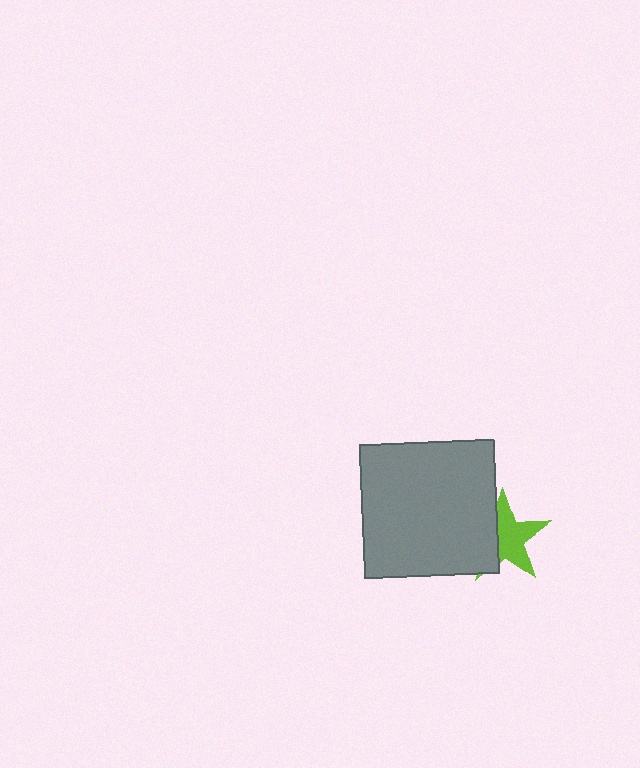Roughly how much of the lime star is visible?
About half of it is visible (roughly 63%).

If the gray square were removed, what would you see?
You would see the complete lime star.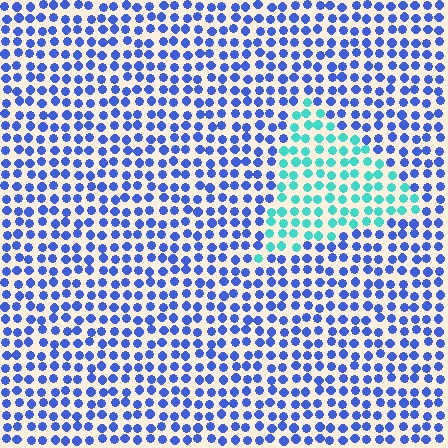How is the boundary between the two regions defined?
The boundary is defined purely by a slight shift in hue (about 55 degrees). Spacing, size, and orientation are identical on both sides.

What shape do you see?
I see a triangle.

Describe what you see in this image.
The image is filled with small blue elements in a uniform arrangement. A triangle-shaped region is visible where the elements are tinted to a slightly different hue, forming a subtle color boundary.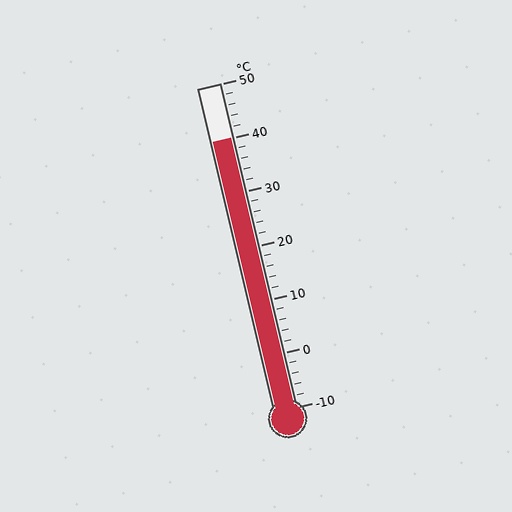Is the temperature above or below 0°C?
The temperature is above 0°C.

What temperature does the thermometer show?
The thermometer shows approximately 40°C.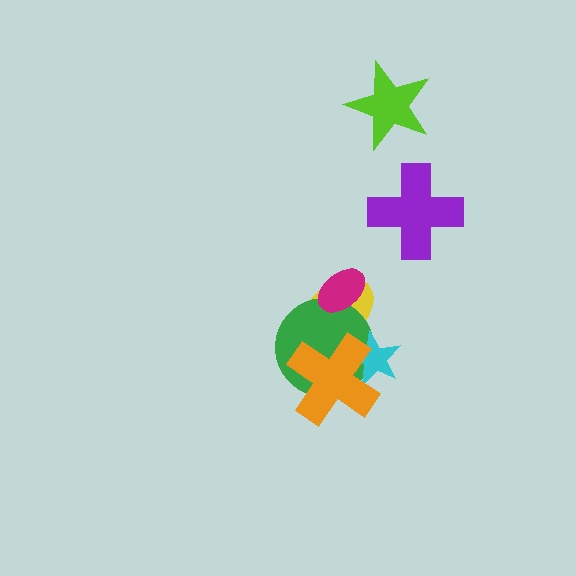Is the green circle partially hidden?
Yes, it is partially covered by another shape.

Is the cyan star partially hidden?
Yes, it is partially covered by another shape.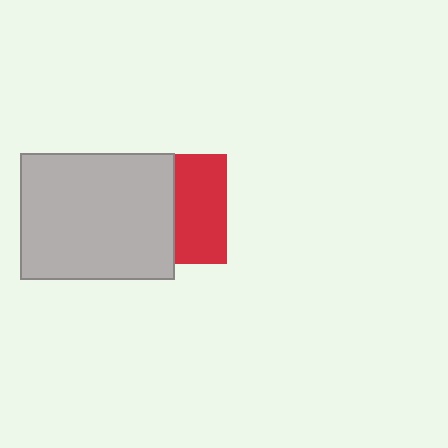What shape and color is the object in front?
The object in front is a light gray rectangle.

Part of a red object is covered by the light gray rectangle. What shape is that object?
It is a square.